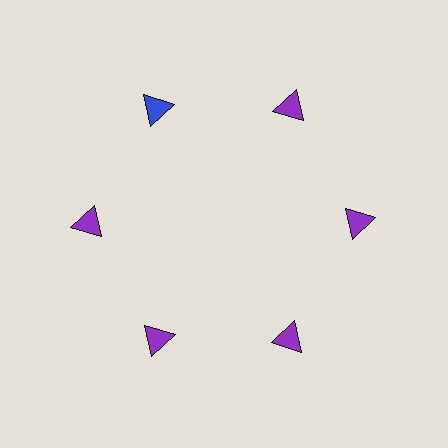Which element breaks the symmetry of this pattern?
The blue triangle at roughly the 11 o'clock position breaks the symmetry. All other shapes are purple triangles.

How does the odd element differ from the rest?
It has a different color: blue instead of purple.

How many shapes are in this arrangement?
There are 6 shapes arranged in a ring pattern.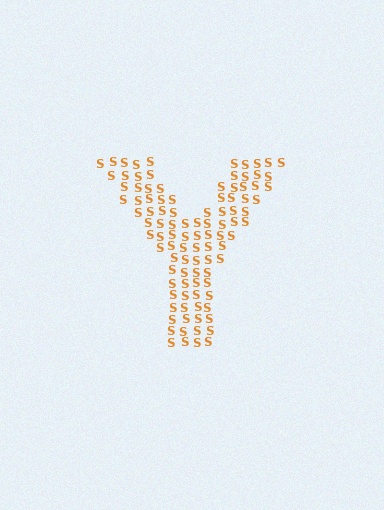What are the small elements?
The small elements are letter S's.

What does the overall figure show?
The overall figure shows the letter Y.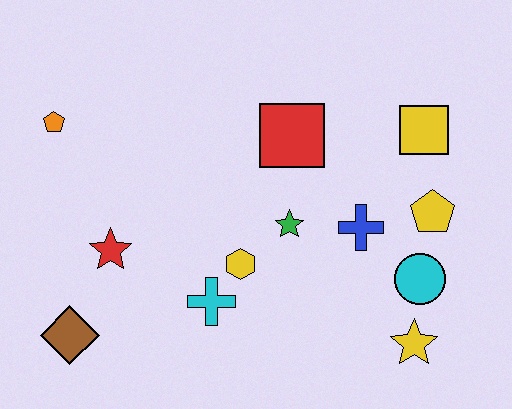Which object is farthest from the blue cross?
The orange pentagon is farthest from the blue cross.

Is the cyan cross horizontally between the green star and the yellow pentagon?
No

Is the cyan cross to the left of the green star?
Yes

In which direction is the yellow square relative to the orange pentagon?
The yellow square is to the right of the orange pentagon.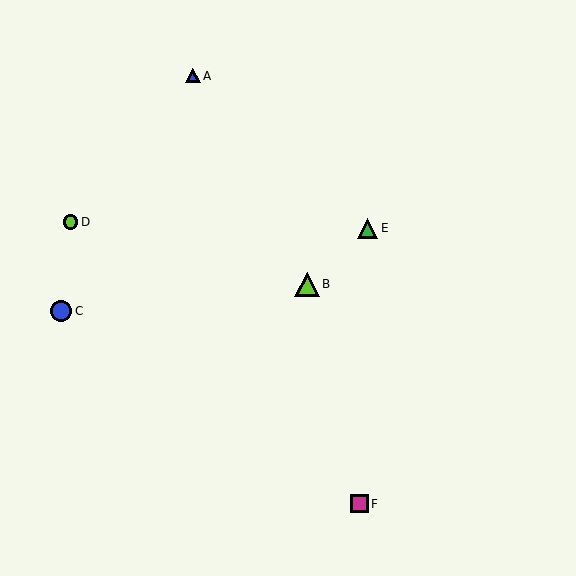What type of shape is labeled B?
Shape B is a lime triangle.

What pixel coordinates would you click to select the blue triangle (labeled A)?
Click at (193, 76) to select the blue triangle A.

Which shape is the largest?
The lime triangle (labeled B) is the largest.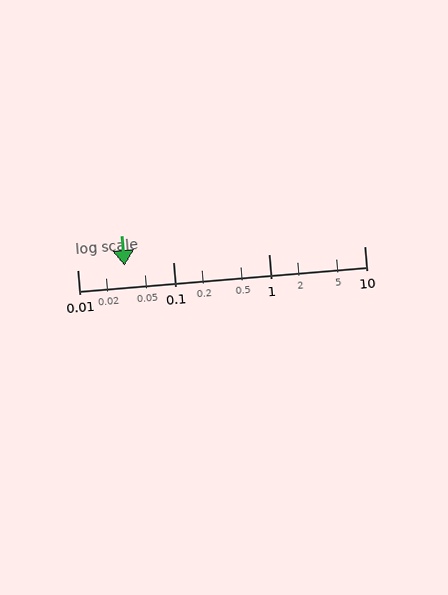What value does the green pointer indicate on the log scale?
The pointer indicates approximately 0.031.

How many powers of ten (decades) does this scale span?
The scale spans 3 decades, from 0.01 to 10.